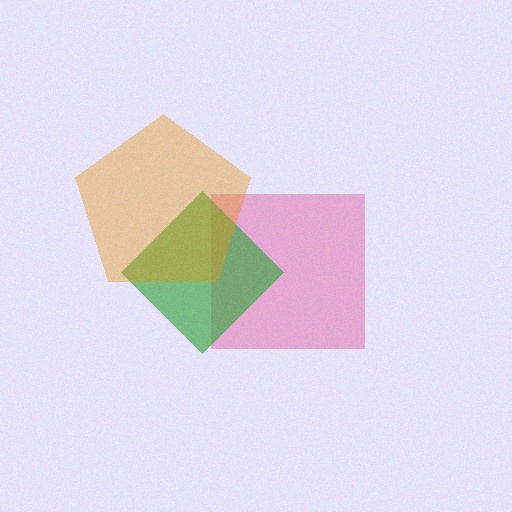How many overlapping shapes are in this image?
There are 3 overlapping shapes in the image.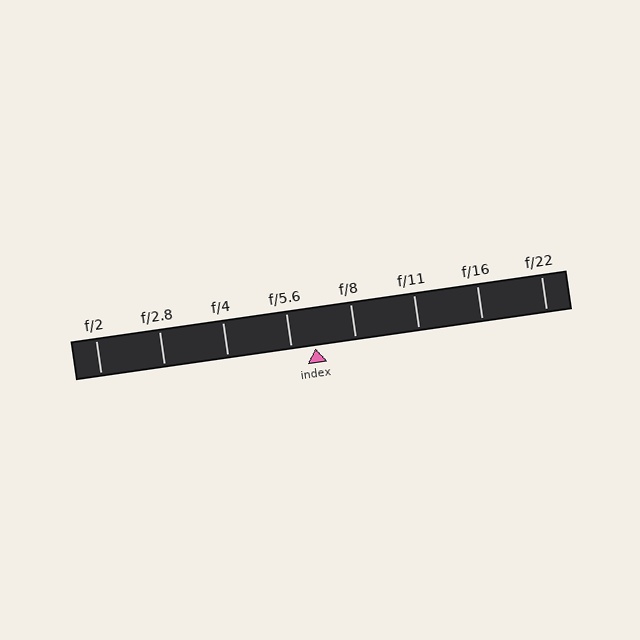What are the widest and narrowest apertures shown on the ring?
The widest aperture shown is f/2 and the narrowest is f/22.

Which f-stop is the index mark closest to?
The index mark is closest to f/5.6.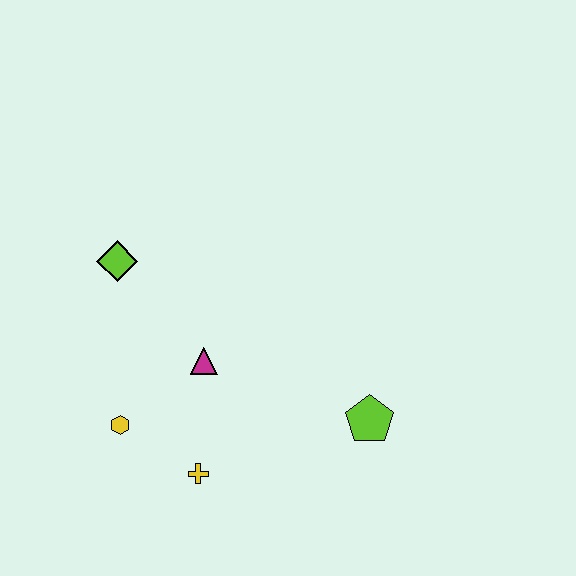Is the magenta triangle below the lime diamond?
Yes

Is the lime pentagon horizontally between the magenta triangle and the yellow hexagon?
No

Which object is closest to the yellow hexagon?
The yellow cross is closest to the yellow hexagon.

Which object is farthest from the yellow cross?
The lime diamond is farthest from the yellow cross.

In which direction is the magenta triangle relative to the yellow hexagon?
The magenta triangle is to the right of the yellow hexagon.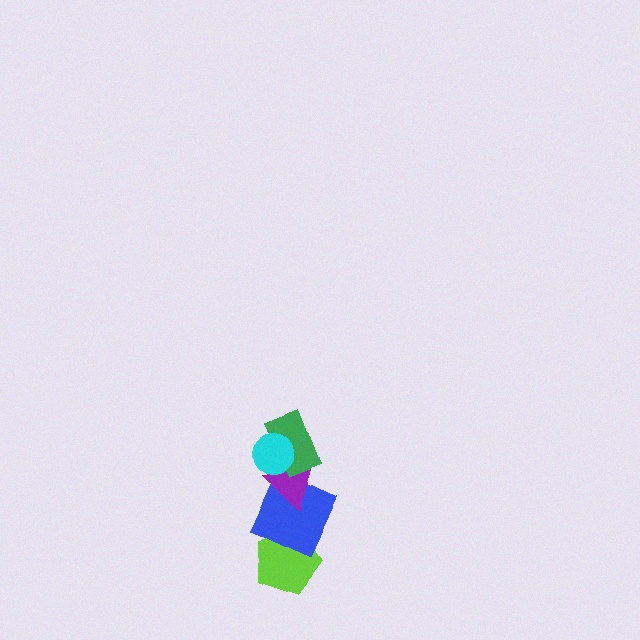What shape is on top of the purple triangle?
The green rectangle is on top of the purple triangle.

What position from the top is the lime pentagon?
The lime pentagon is 5th from the top.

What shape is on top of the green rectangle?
The cyan circle is on top of the green rectangle.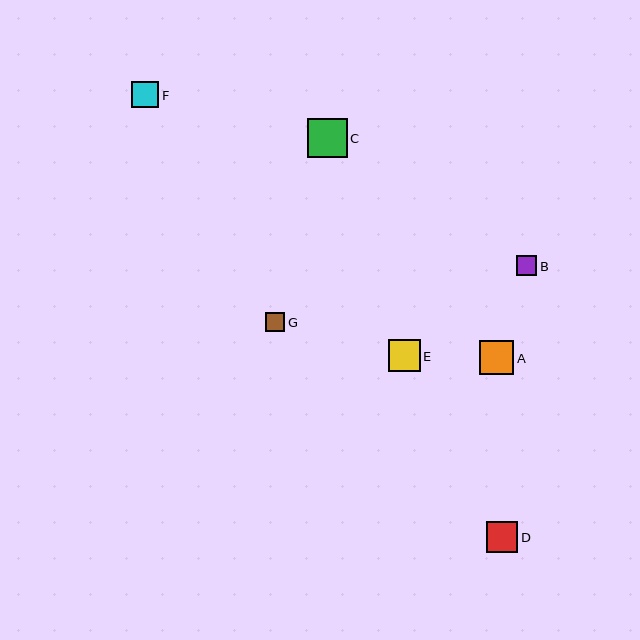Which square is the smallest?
Square G is the smallest with a size of approximately 20 pixels.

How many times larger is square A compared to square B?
Square A is approximately 1.7 times the size of square B.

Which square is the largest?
Square C is the largest with a size of approximately 39 pixels.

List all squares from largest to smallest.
From largest to smallest: C, A, E, D, F, B, G.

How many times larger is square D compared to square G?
Square D is approximately 1.6 times the size of square G.